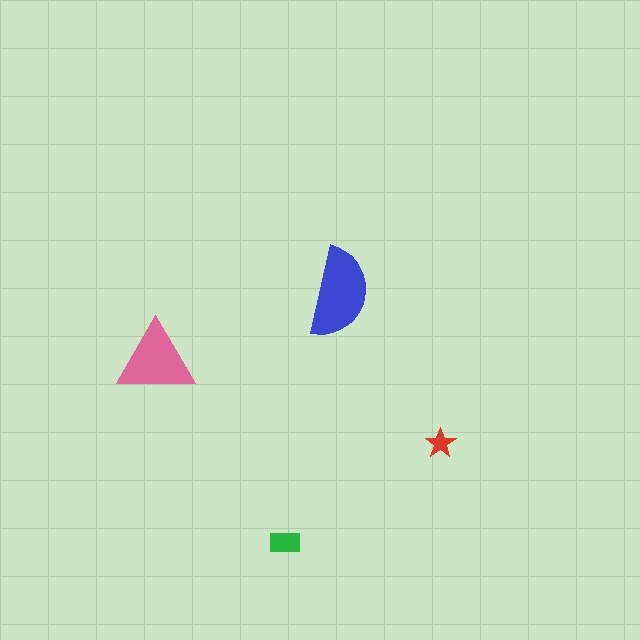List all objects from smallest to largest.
The red star, the green rectangle, the pink triangle, the blue semicircle.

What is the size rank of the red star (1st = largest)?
4th.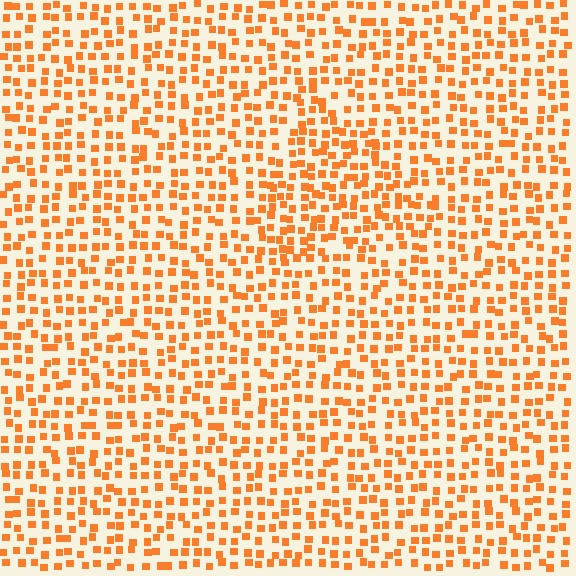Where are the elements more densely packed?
The elements are more densely packed inside the triangle boundary.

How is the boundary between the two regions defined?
The boundary is defined by a change in element density (approximately 1.4x ratio). All elements are the same color, size, and shape.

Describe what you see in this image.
The image contains small orange elements arranged at two different densities. A triangle-shaped region is visible where the elements are more densely packed than the surrounding area.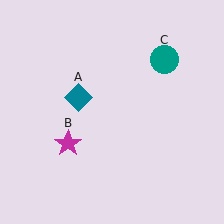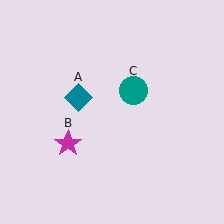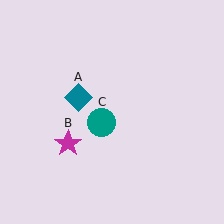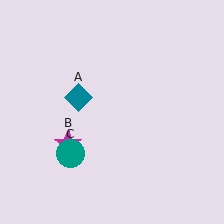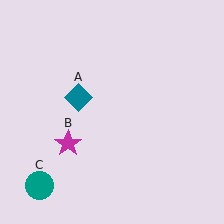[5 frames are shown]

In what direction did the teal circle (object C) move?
The teal circle (object C) moved down and to the left.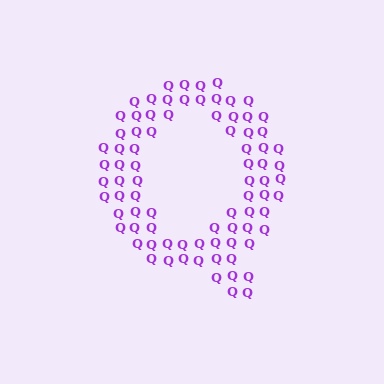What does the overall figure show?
The overall figure shows the letter Q.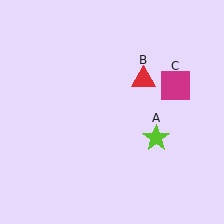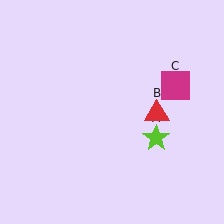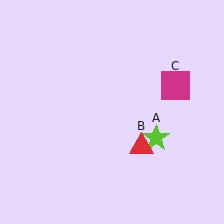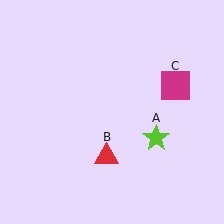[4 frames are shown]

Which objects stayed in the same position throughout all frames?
Lime star (object A) and magenta square (object C) remained stationary.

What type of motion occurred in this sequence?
The red triangle (object B) rotated clockwise around the center of the scene.